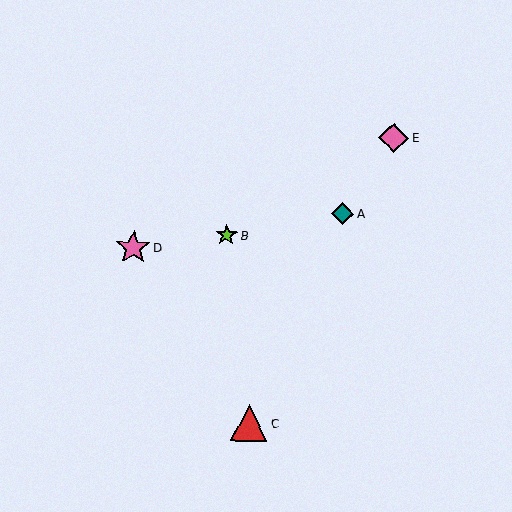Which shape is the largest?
The red triangle (labeled C) is the largest.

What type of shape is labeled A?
Shape A is a teal diamond.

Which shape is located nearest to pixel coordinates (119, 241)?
The pink star (labeled D) at (133, 247) is nearest to that location.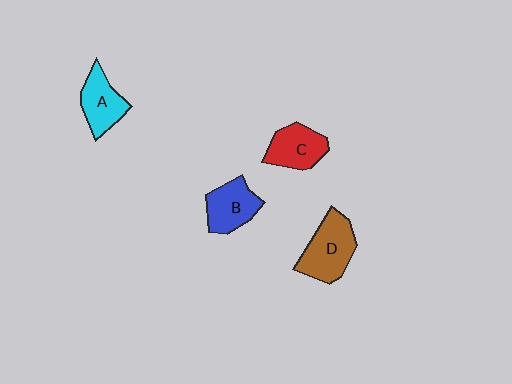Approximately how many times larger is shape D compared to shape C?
Approximately 1.3 times.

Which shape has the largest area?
Shape D (brown).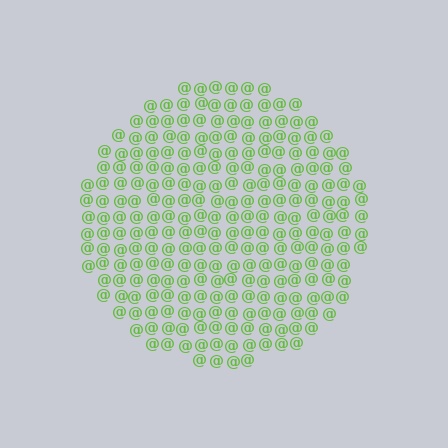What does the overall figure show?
The overall figure shows a circle.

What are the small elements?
The small elements are at signs.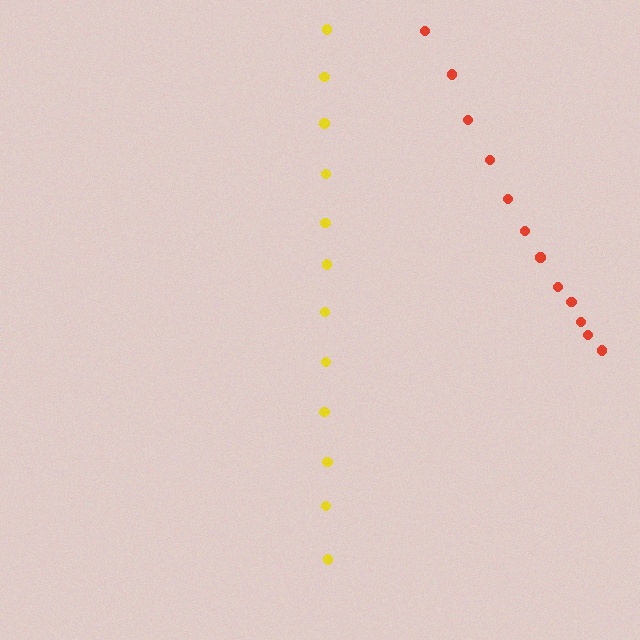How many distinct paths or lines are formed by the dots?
There are 2 distinct paths.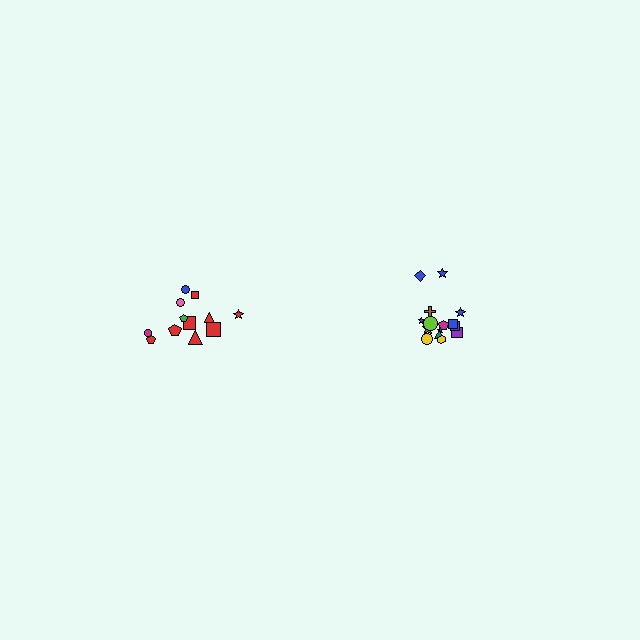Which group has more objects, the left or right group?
The right group.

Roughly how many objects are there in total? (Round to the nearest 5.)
Roughly 25 objects in total.